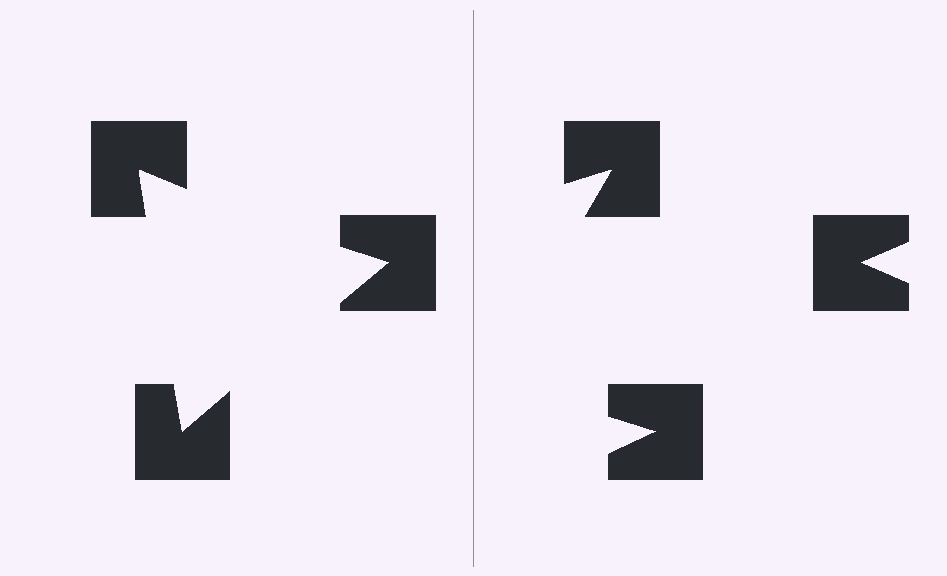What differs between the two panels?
The notched squares are positioned identically on both sides; only the wedge orientations differ. On the left they align to a triangle; on the right they are misaligned.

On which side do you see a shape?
An illusory triangle appears on the left side. On the right side the wedge cuts are rotated, so no coherent shape forms.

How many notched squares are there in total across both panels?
6 — 3 on each side.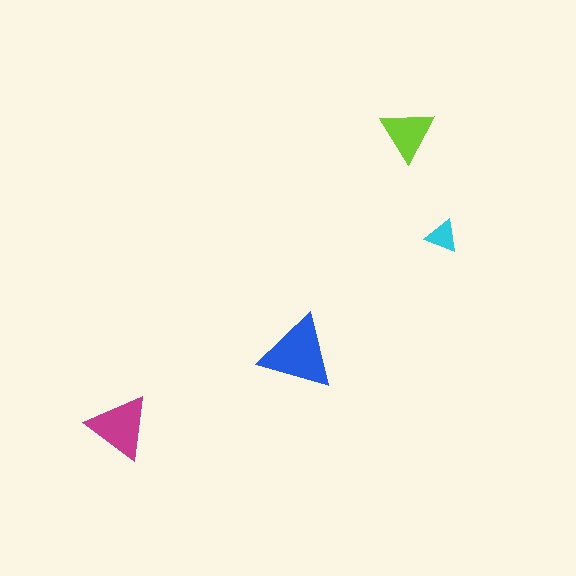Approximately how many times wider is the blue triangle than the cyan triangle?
About 2 times wider.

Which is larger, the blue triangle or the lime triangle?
The blue one.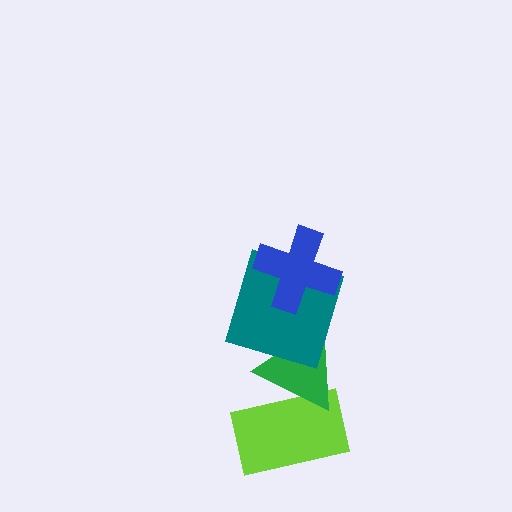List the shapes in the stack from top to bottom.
From top to bottom: the blue cross, the teal square, the green triangle, the lime rectangle.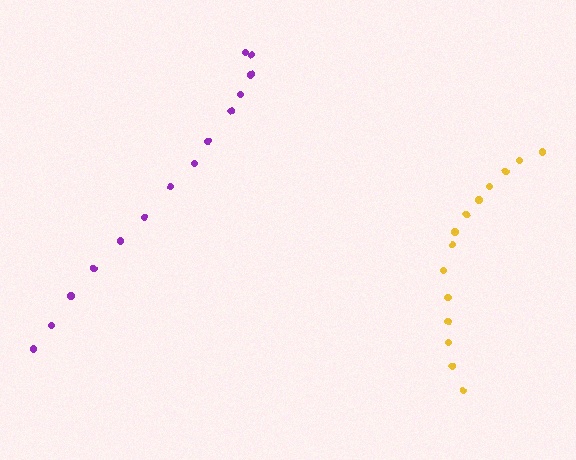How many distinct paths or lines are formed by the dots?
There are 2 distinct paths.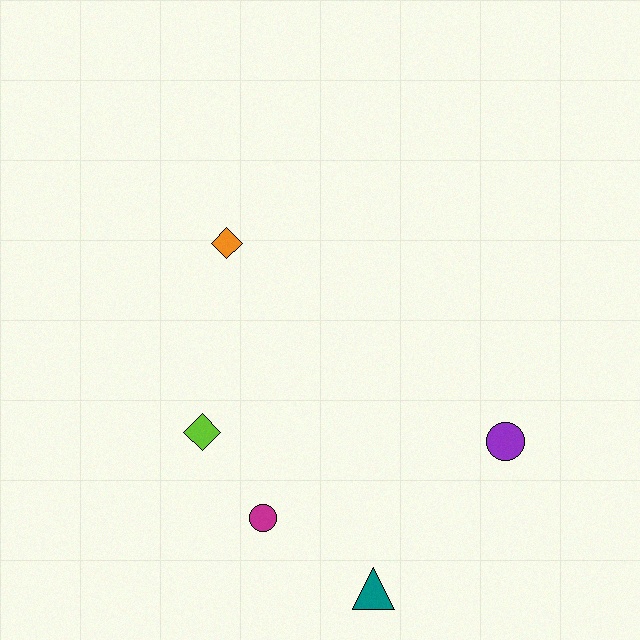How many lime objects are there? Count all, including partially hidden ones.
There is 1 lime object.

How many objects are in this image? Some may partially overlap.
There are 5 objects.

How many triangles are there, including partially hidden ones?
There is 1 triangle.